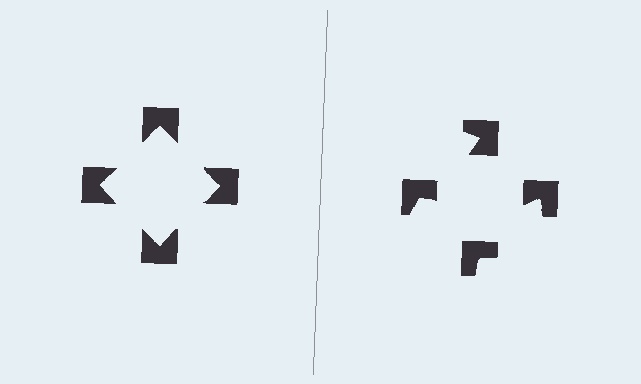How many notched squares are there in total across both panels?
8 — 4 on each side.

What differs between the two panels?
The notched squares are positioned identically on both sides; only the wedge orientations differ. On the left they align to a square; on the right they are misaligned.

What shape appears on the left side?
An illusory square.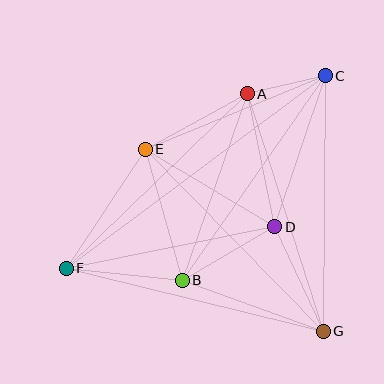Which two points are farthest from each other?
Points C and F are farthest from each other.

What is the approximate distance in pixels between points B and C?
The distance between B and C is approximately 249 pixels.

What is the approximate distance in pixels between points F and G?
The distance between F and G is approximately 265 pixels.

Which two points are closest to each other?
Points A and C are closest to each other.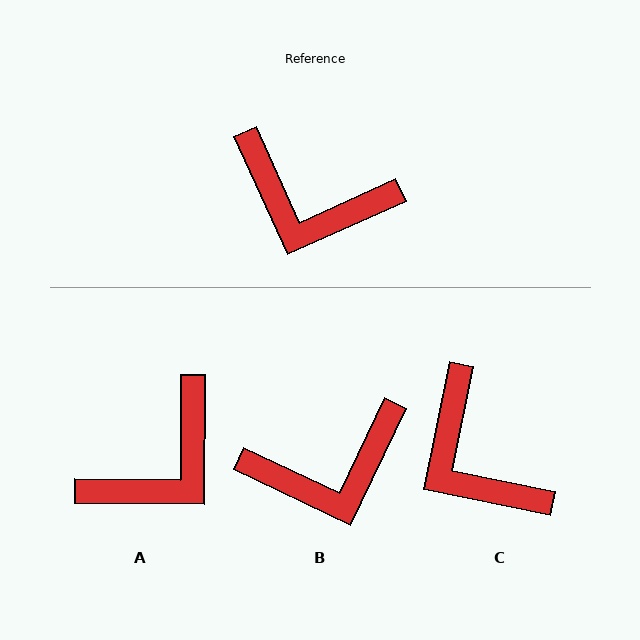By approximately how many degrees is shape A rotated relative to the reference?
Approximately 65 degrees counter-clockwise.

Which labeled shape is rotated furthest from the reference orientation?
A, about 65 degrees away.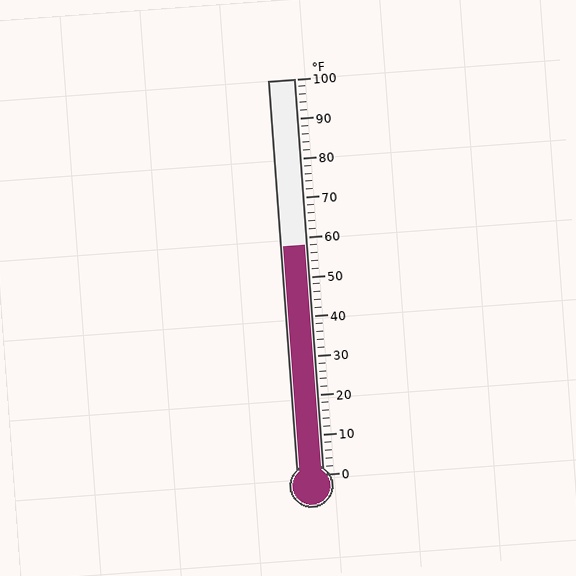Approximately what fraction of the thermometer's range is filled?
The thermometer is filled to approximately 60% of its range.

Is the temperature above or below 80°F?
The temperature is below 80°F.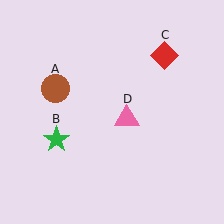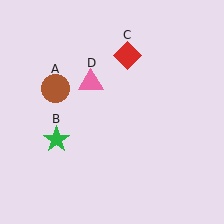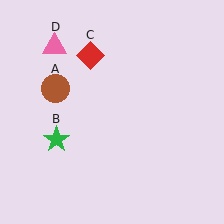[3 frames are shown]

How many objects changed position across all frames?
2 objects changed position: red diamond (object C), pink triangle (object D).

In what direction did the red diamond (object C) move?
The red diamond (object C) moved left.